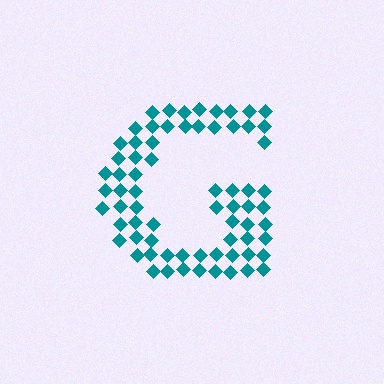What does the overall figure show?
The overall figure shows the letter G.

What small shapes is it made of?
It is made of small diamonds.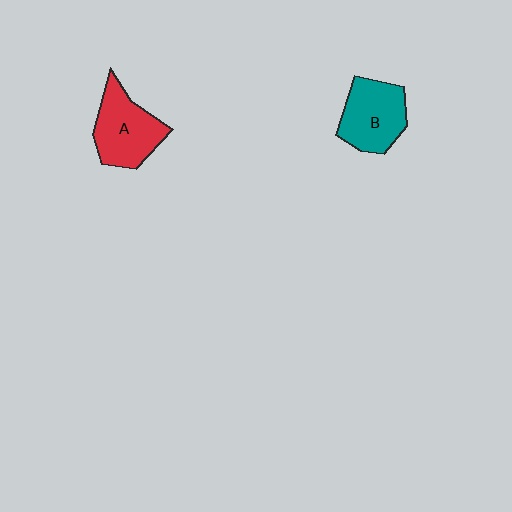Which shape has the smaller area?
Shape B (teal).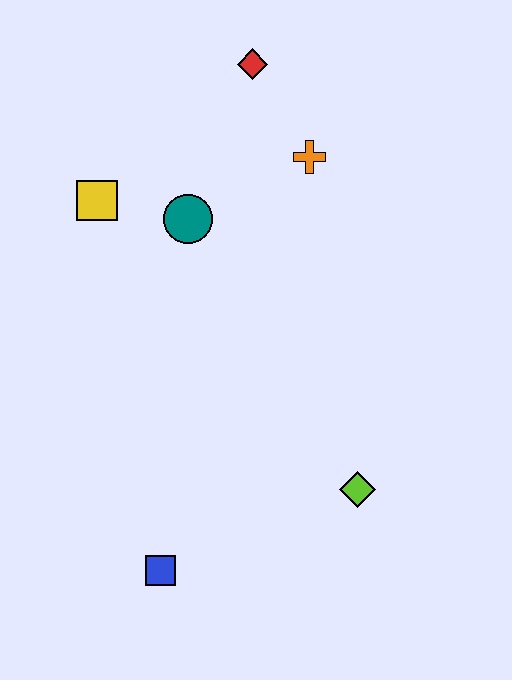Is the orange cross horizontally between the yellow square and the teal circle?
No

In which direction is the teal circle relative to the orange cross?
The teal circle is to the left of the orange cross.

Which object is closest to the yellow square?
The teal circle is closest to the yellow square.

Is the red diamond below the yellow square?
No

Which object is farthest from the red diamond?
The blue square is farthest from the red diamond.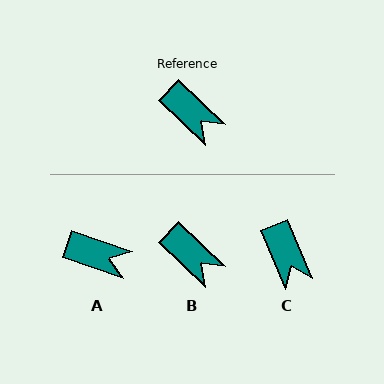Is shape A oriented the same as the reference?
No, it is off by about 25 degrees.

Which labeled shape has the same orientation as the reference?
B.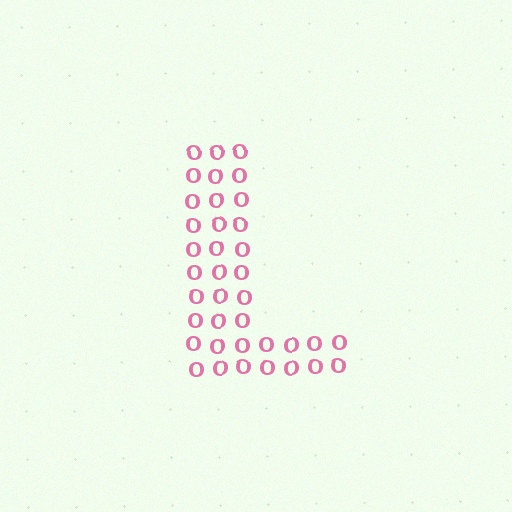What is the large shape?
The large shape is the letter L.